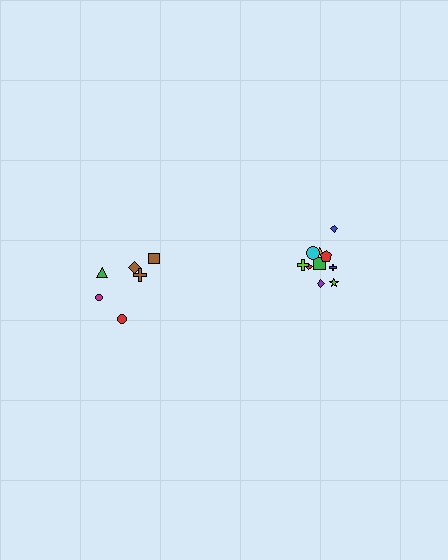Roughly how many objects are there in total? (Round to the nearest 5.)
Roughly 15 objects in total.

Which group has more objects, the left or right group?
The right group.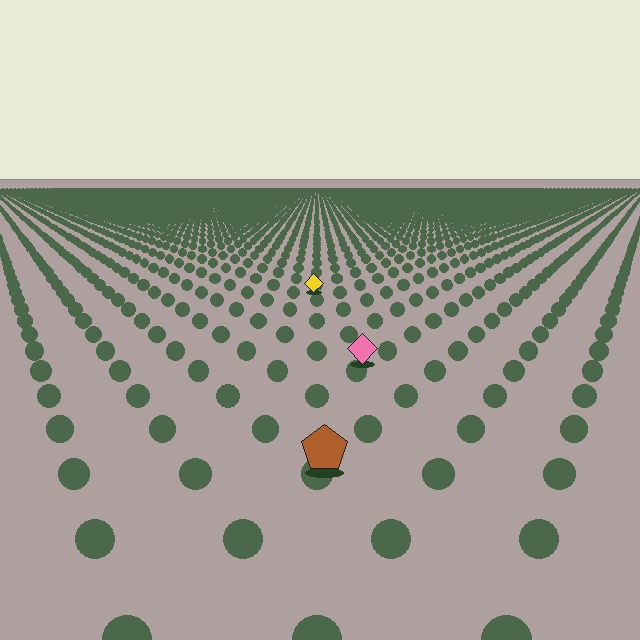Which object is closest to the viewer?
The brown pentagon is closest. The texture marks near it are larger and more spread out.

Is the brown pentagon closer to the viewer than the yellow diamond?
Yes. The brown pentagon is closer — you can tell from the texture gradient: the ground texture is coarser near it.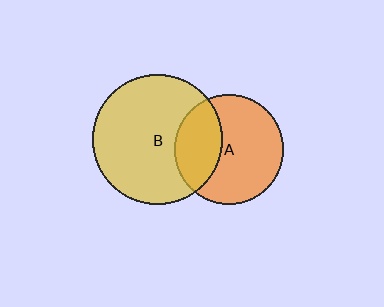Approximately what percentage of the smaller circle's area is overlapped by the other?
Approximately 35%.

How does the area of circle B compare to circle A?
Approximately 1.4 times.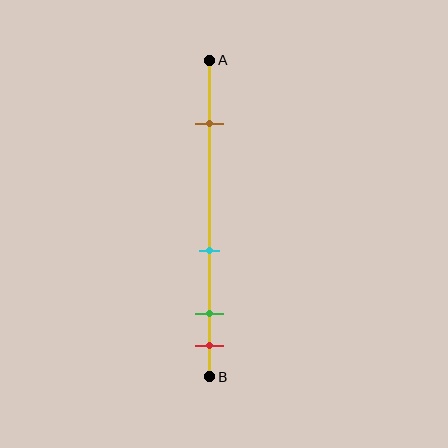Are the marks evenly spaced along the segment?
No, the marks are not evenly spaced.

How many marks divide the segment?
There are 4 marks dividing the segment.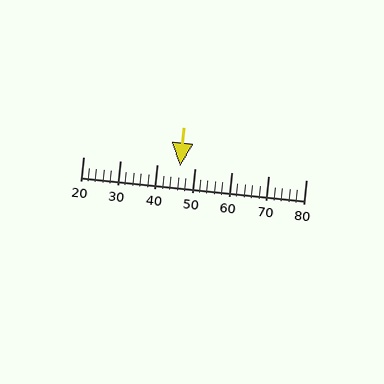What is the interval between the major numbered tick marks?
The major tick marks are spaced 10 units apart.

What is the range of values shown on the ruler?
The ruler shows values from 20 to 80.